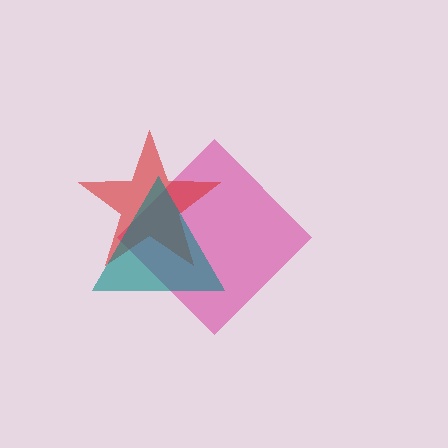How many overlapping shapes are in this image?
There are 3 overlapping shapes in the image.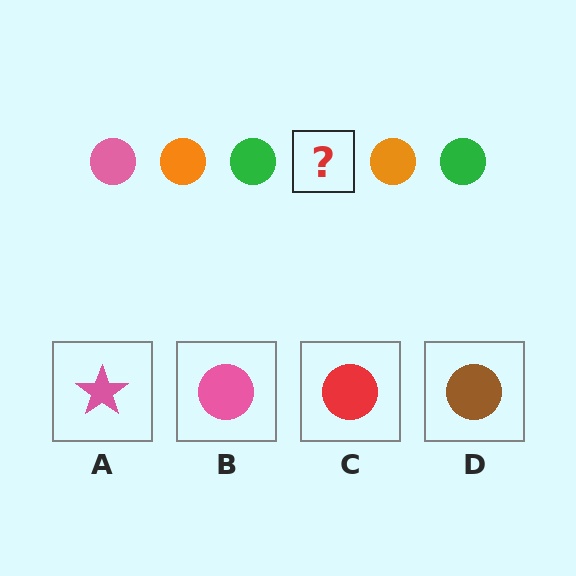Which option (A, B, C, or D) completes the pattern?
B.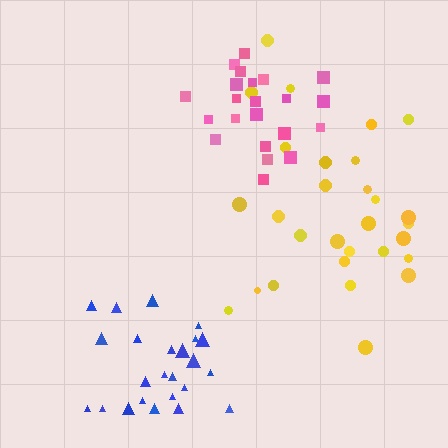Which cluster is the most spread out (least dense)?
Yellow.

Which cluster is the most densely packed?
Blue.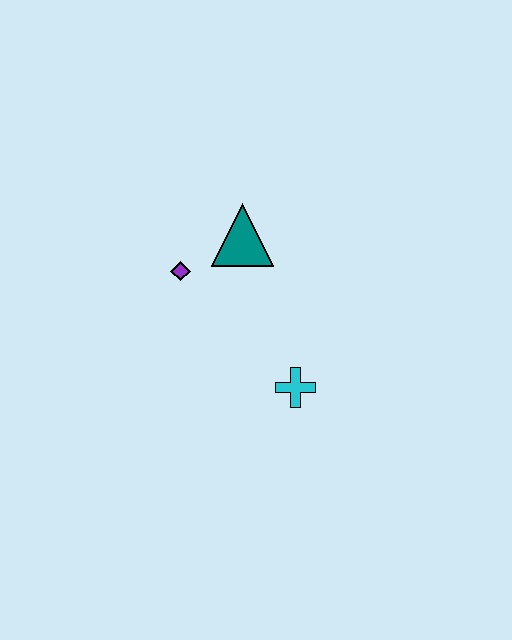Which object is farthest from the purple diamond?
The cyan cross is farthest from the purple diamond.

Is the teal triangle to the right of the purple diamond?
Yes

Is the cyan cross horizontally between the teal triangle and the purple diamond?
No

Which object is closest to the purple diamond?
The teal triangle is closest to the purple diamond.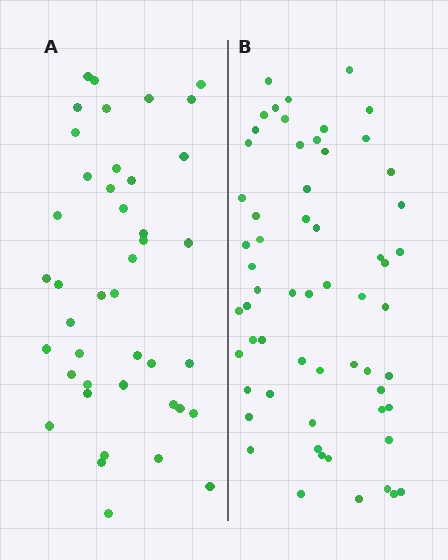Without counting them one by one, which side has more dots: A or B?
Region B (the right region) has more dots.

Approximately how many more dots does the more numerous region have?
Region B has approximately 20 more dots than region A.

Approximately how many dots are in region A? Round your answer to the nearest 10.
About 40 dots. (The exact count is 42, which rounds to 40.)